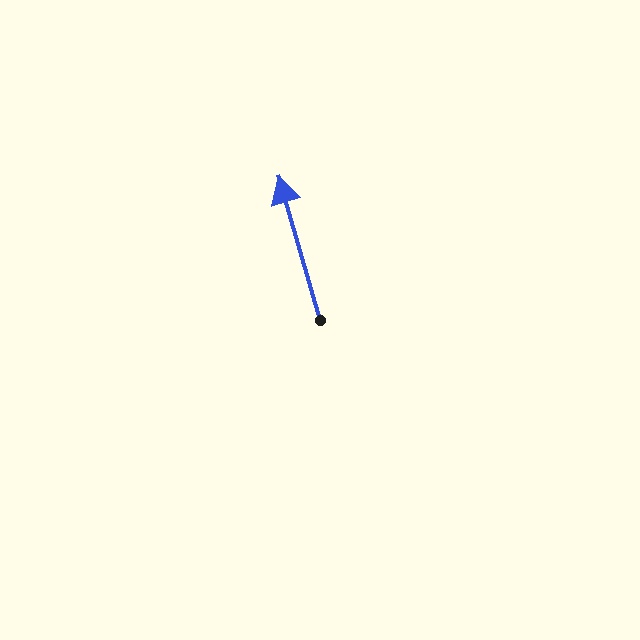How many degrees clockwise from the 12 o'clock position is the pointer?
Approximately 344 degrees.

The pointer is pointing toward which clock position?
Roughly 11 o'clock.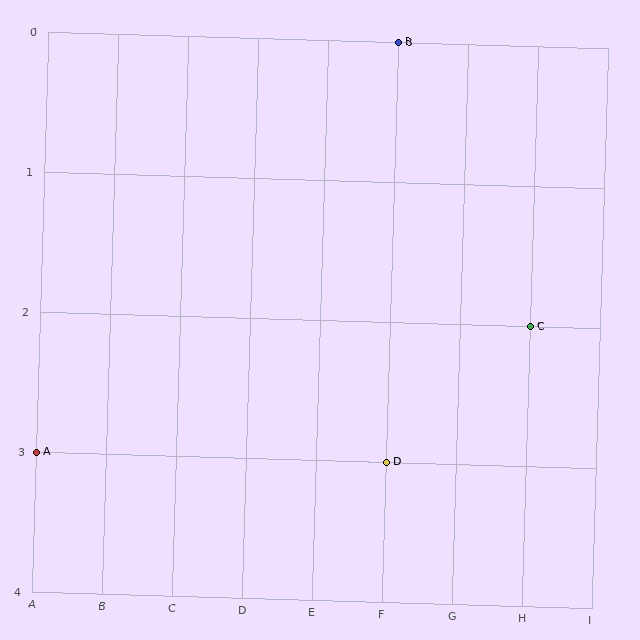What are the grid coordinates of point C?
Point C is at grid coordinates (H, 2).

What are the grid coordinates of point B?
Point B is at grid coordinates (F, 0).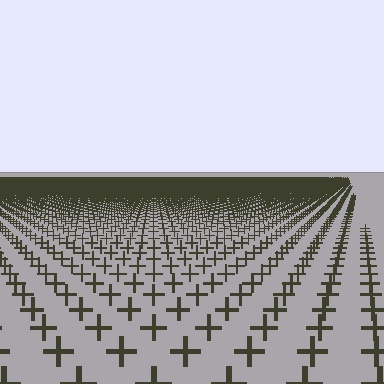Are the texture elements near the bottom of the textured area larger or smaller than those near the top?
Larger. Near the bottom, elements are closer to the viewer and appear at a bigger on-screen size.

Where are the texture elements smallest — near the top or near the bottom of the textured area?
Near the top.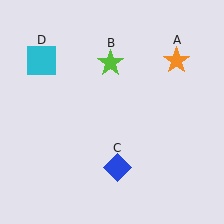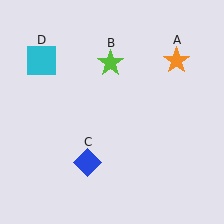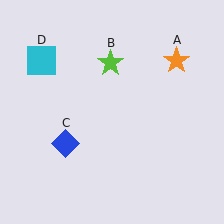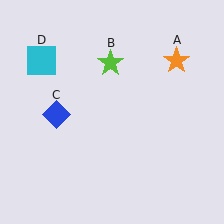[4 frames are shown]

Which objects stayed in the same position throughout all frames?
Orange star (object A) and lime star (object B) and cyan square (object D) remained stationary.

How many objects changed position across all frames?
1 object changed position: blue diamond (object C).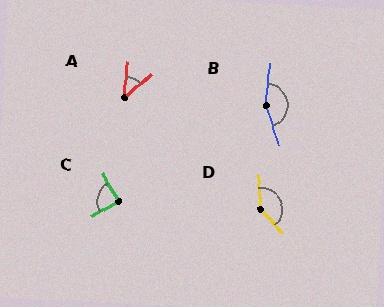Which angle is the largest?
B, at approximately 157 degrees.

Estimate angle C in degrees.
Approximately 88 degrees.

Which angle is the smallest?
A, at approximately 44 degrees.